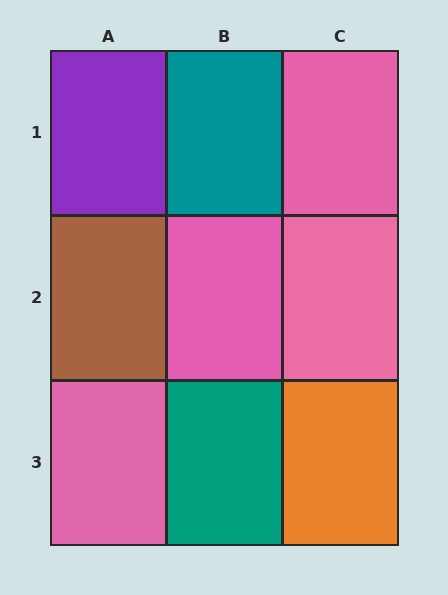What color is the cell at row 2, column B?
Pink.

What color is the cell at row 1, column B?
Teal.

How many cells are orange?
1 cell is orange.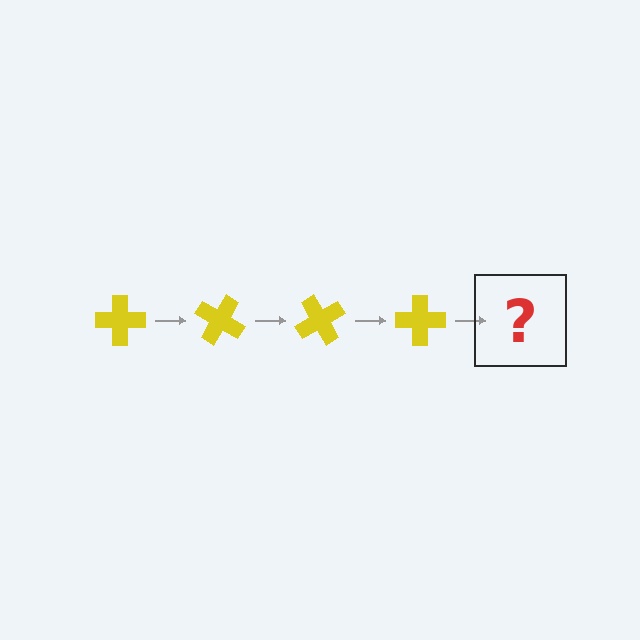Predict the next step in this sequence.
The next step is a yellow cross rotated 120 degrees.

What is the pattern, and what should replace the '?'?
The pattern is that the cross rotates 30 degrees each step. The '?' should be a yellow cross rotated 120 degrees.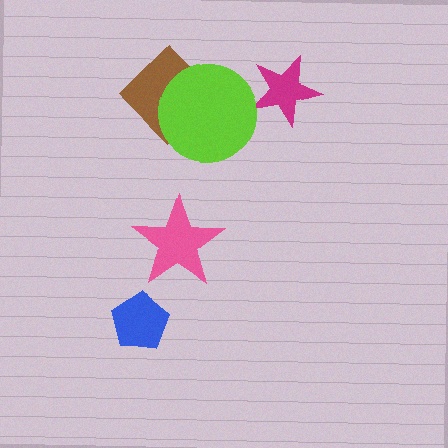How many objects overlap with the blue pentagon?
0 objects overlap with the blue pentagon.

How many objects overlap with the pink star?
0 objects overlap with the pink star.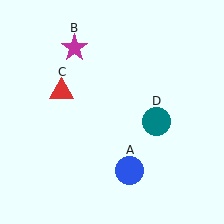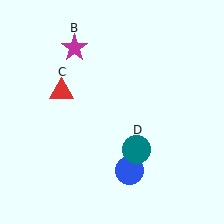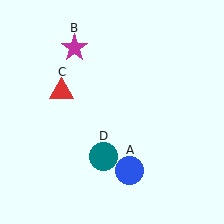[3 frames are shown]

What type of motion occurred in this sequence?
The teal circle (object D) rotated clockwise around the center of the scene.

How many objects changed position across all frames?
1 object changed position: teal circle (object D).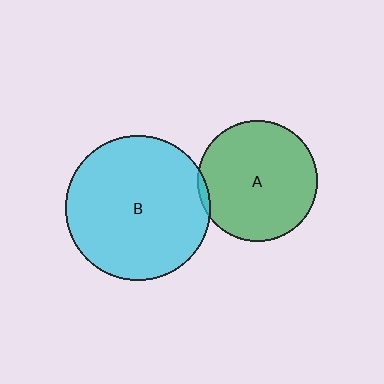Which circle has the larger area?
Circle B (cyan).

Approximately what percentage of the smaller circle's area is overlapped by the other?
Approximately 5%.